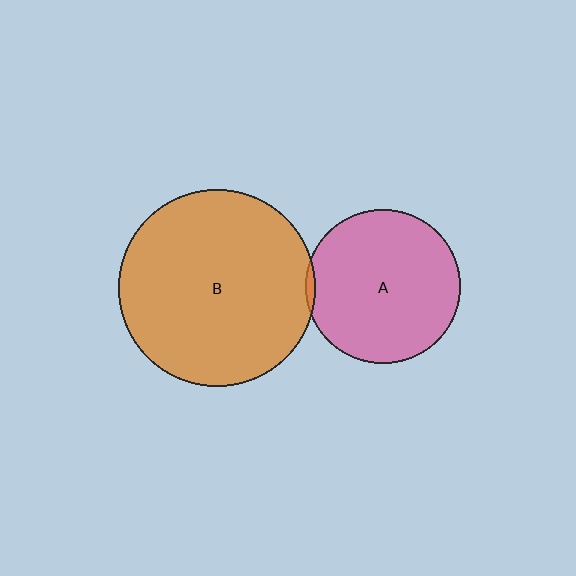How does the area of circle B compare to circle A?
Approximately 1.6 times.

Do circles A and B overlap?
Yes.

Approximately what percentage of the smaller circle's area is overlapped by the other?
Approximately 5%.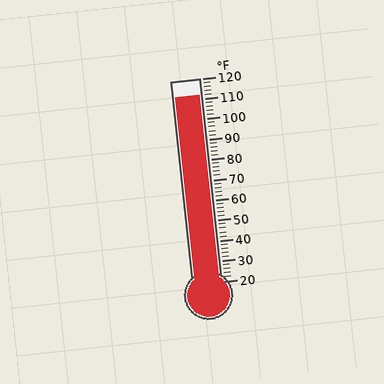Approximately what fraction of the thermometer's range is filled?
The thermometer is filled to approximately 90% of its range.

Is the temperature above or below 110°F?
The temperature is above 110°F.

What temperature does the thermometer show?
The thermometer shows approximately 112°F.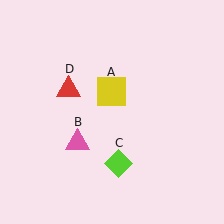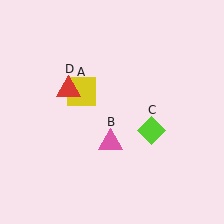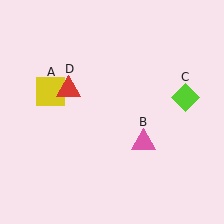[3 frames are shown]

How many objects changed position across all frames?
3 objects changed position: yellow square (object A), pink triangle (object B), lime diamond (object C).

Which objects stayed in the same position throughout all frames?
Red triangle (object D) remained stationary.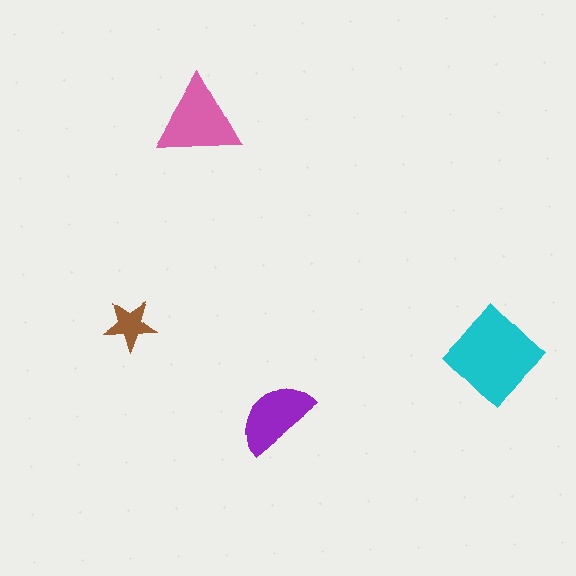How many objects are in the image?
There are 4 objects in the image.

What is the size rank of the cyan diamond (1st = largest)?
1st.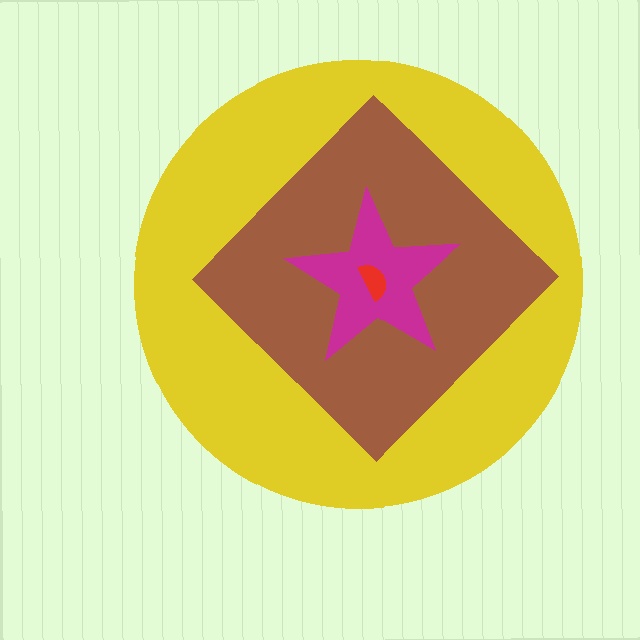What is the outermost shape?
The yellow circle.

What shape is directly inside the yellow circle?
The brown diamond.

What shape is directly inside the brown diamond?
The magenta star.